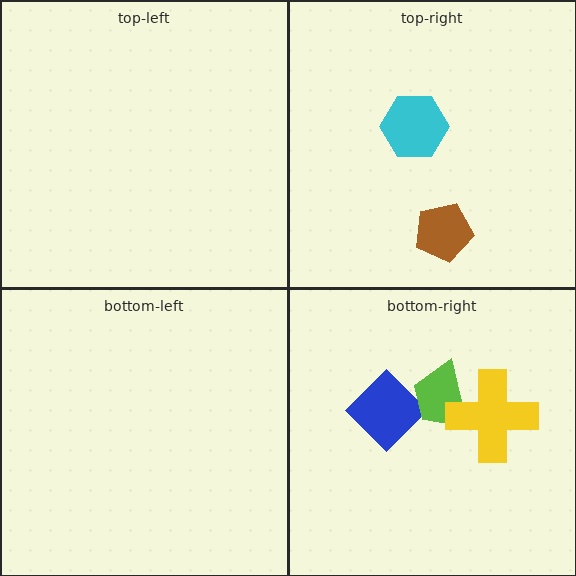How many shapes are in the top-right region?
2.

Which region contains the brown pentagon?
The top-right region.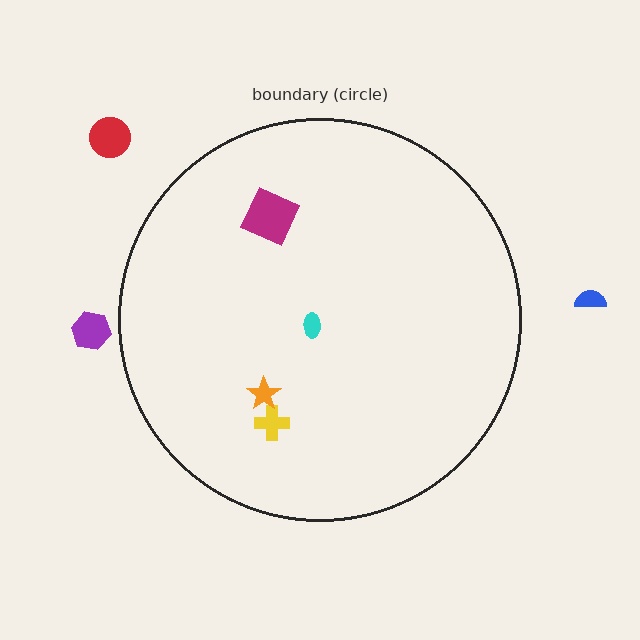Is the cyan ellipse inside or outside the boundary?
Inside.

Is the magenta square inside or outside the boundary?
Inside.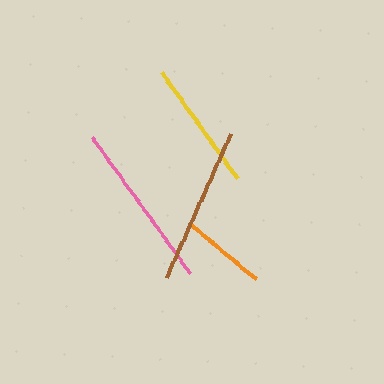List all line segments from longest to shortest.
From longest to shortest: pink, brown, yellow, orange.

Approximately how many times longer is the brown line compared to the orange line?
The brown line is approximately 1.8 times the length of the orange line.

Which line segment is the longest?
The pink line is the longest at approximately 168 pixels.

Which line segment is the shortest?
The orange line is the shortest at approximately 87 pixels.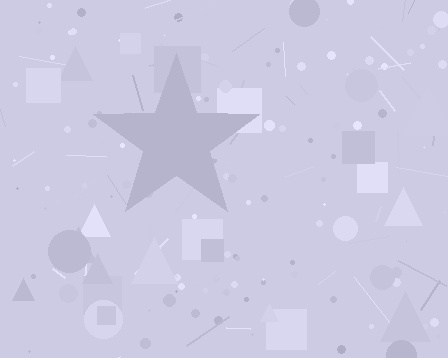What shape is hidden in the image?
A star is hidden in the image.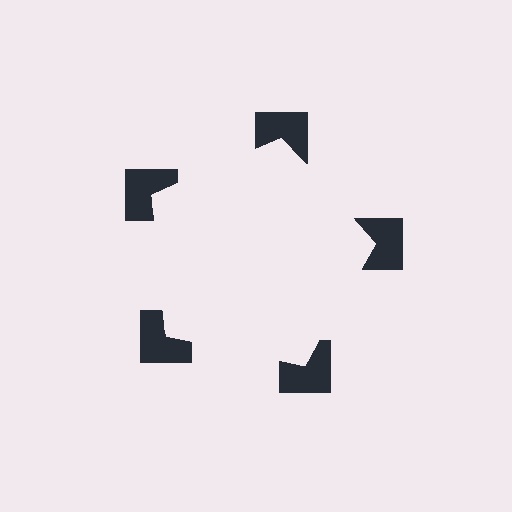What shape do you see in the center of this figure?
An illusory pentagon — its edges are inferred from the aligned wedge cuts in the notched squares, not physically drawn.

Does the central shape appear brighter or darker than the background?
It typically appears slightly brighter than the background, even though no actual brightness change is drawn.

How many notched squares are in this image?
There are 5 — one at each vertex of the illusory pentagon.